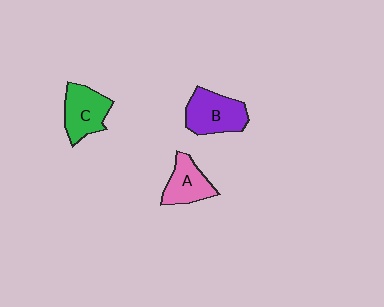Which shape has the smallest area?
Shape A (pink).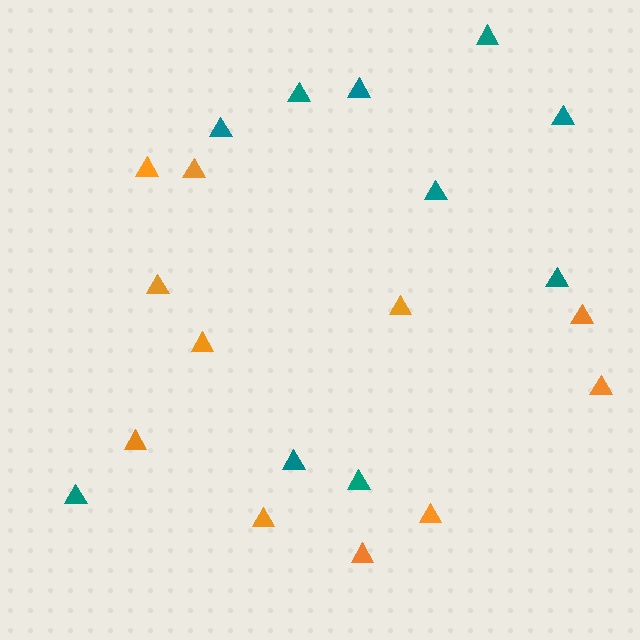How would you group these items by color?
There are 2 groups: one group of teal triangles (10) and one group of orange triangles (11).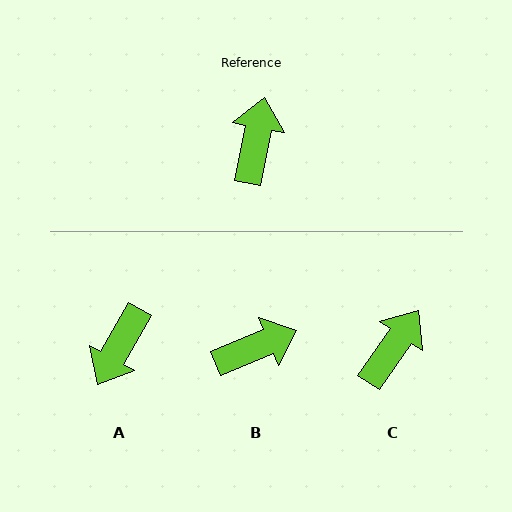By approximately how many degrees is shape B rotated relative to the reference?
Approximately 57 degrees clockwise.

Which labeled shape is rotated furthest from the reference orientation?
A, about 161 degrees away.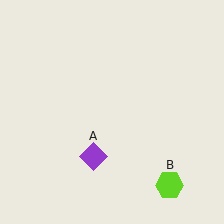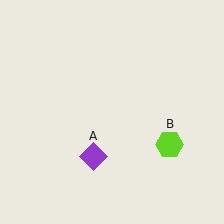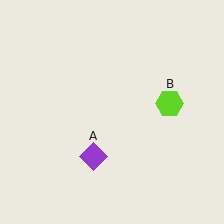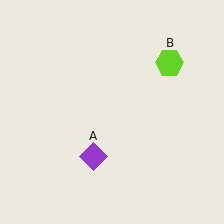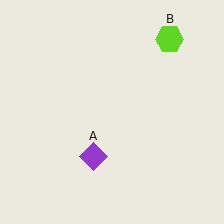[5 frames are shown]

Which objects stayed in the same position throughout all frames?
Purple diamond (object A) remained stationary.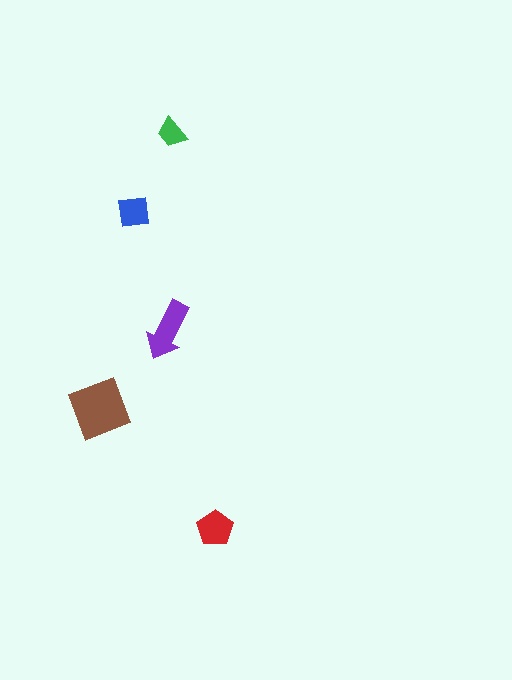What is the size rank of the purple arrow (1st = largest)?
2nd.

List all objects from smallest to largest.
The green trapezoid, the blue square, the red pentagon, the purple arrow, the brown square.